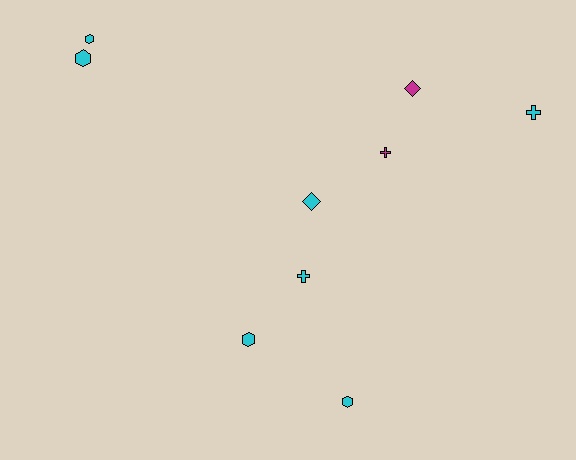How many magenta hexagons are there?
There are no magenta hexagons.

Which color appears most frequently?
Cyan, with 7 objects.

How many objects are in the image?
There are 9 objects.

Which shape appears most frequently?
Hexagon, with 4 objects.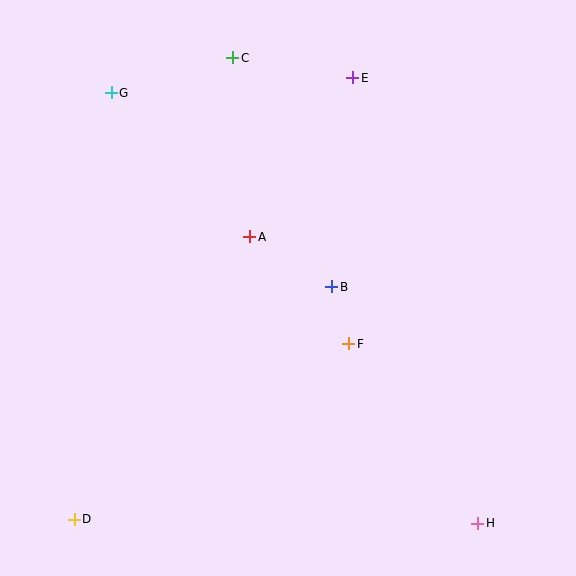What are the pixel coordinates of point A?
Point A is at (250, 237).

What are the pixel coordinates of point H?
Point H is at (478, 523).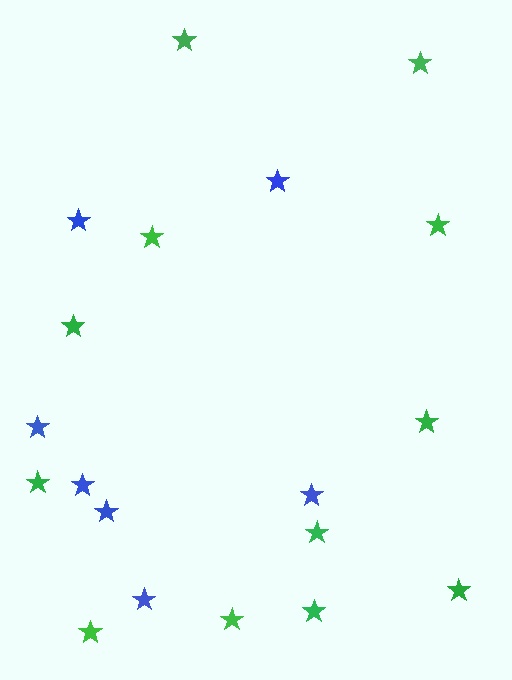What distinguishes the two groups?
There are 2 groups: one group of green stars (12) and one group of blue stars (7).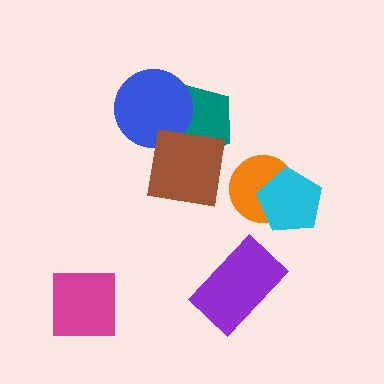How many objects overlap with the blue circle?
1 object overlaps with the blue circle.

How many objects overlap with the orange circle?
1 object overlaps with the orange circle.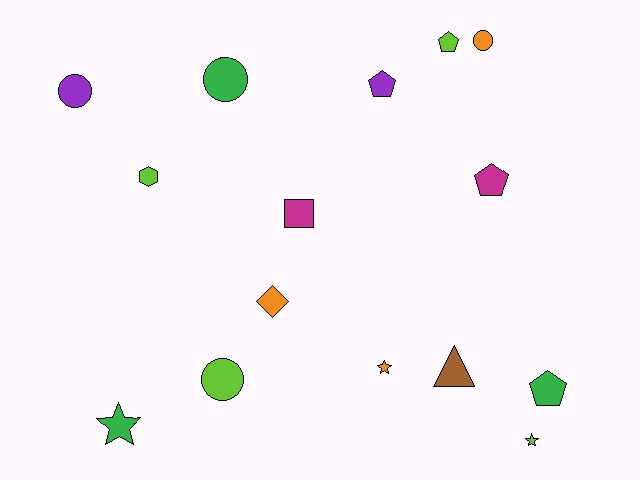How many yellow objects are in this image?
There are no yellow objects.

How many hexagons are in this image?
There is 1 hexagon.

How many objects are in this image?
There are 15 objects.